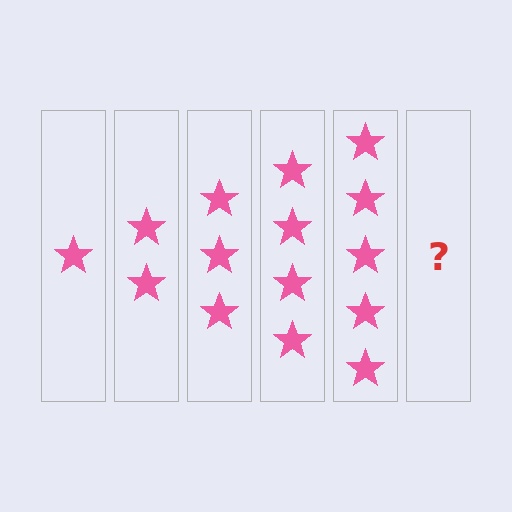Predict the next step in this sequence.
The next step is 6 stars.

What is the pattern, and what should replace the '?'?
The pattern is that each step adds one more star. The '?' should be 6 stars.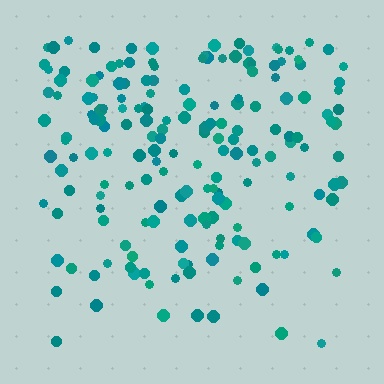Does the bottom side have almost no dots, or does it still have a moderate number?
Still a moderate number, just noticeably fewer than the top.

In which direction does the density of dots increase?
From bottom to top, with the top side densest.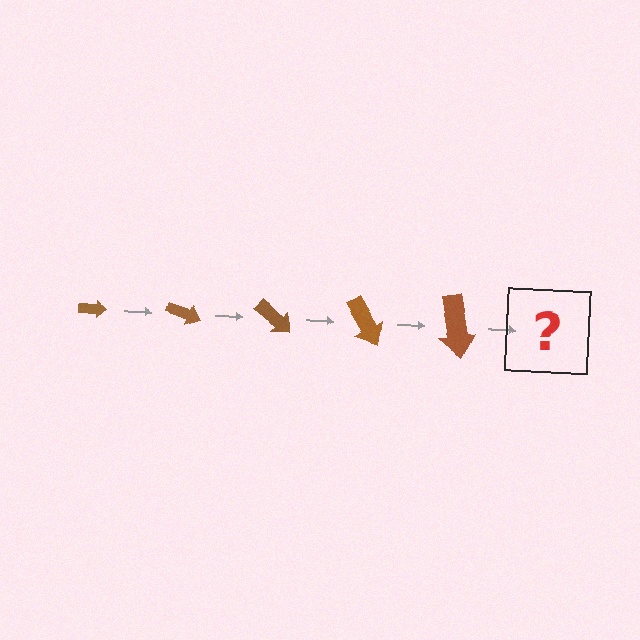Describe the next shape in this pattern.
It should be an arrow, larger than the previous one and rotated 100 degrees from the start.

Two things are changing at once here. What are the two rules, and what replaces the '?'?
The two rules are that the arrow grows larger each step and it rotates 20 degrees each step. The '?' should be an arrow, larger than the previous one and rotated 100 degrees from the start.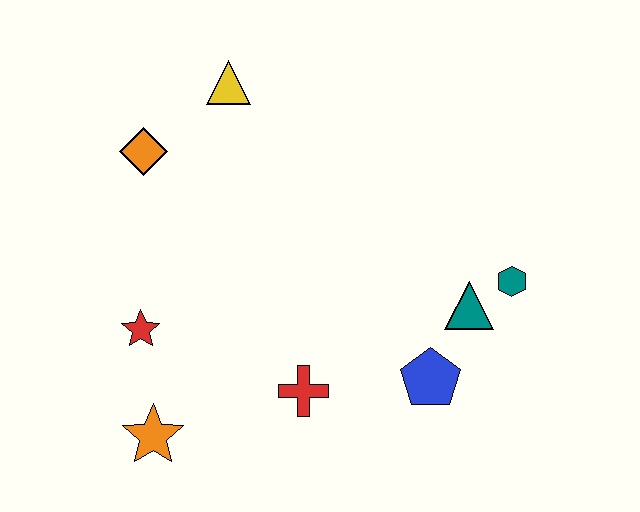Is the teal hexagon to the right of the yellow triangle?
Yes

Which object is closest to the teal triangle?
The teal hexagon is closest to the teal triangle.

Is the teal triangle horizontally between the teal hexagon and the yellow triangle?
Yes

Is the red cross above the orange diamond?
No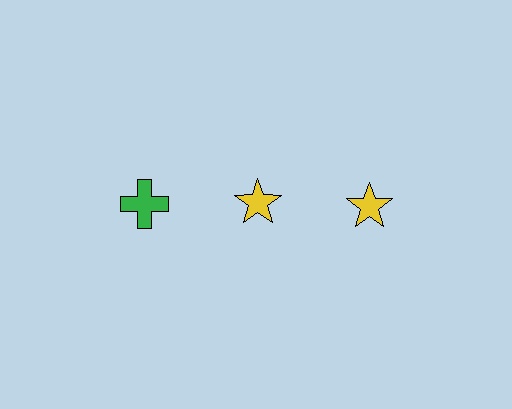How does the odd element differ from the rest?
It differs in both color (green instead of yellow) and shape (cross instead of star).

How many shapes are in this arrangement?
There are 3 shapes arranged in a grid pattern.